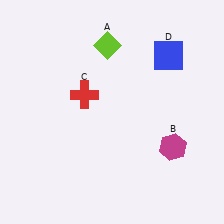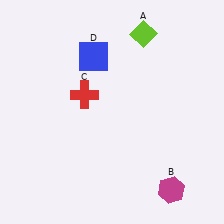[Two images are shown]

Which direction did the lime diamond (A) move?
The lime diamond (A) moved right.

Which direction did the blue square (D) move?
The blue square (D) moved left.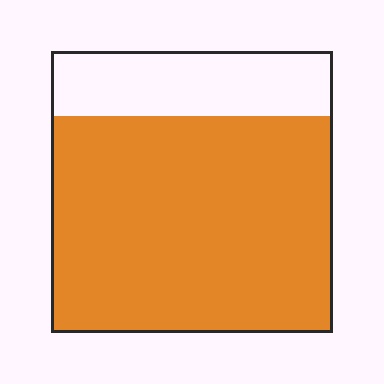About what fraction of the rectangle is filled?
About three quarters (3/4).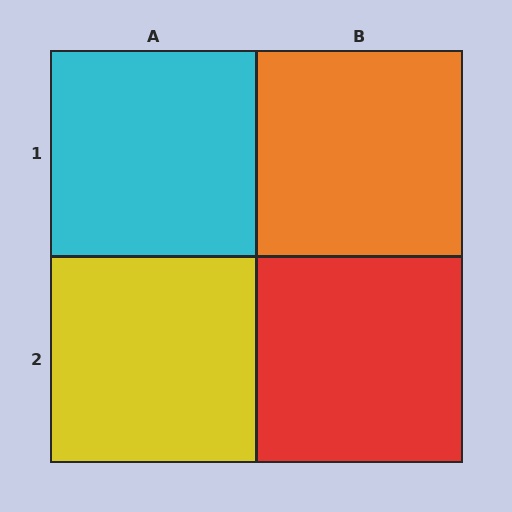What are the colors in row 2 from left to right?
Yellow, red.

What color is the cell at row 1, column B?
Orange.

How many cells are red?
1 cell is red.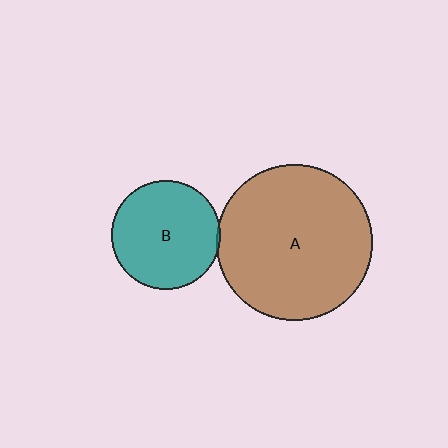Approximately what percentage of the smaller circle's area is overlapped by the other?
Approximately 5%.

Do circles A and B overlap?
Yes.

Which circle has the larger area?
Circle A (brown).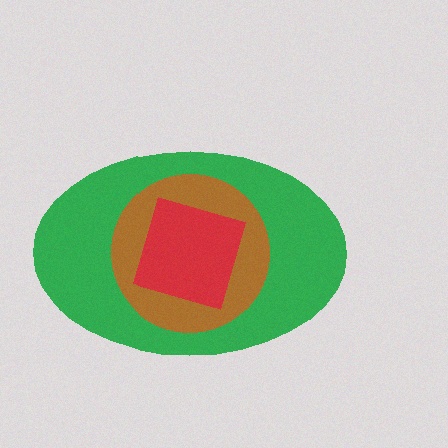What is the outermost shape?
The green ellipse.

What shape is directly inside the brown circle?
The red diamond.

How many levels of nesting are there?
3.